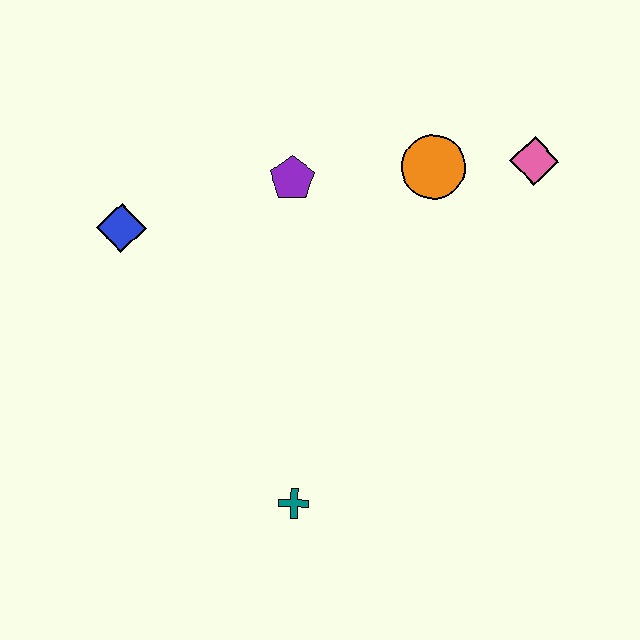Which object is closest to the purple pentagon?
The orange circle is closest to the purple pentagon.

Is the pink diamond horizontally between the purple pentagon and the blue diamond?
No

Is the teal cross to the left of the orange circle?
Yes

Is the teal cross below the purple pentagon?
Yes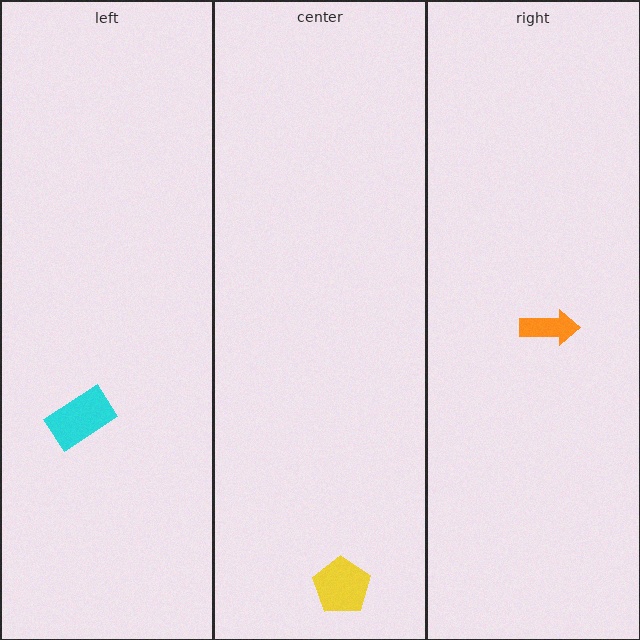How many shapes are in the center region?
1.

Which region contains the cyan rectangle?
The left region.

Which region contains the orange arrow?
The right region.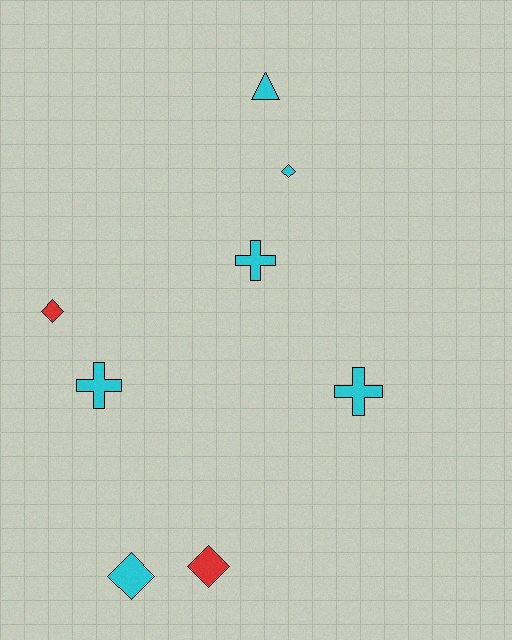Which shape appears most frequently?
Diamond, with 4 objects.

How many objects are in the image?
There are 8 objects.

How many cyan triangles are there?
There is 1 cyan triangle.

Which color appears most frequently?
Cyan, with 6 objects.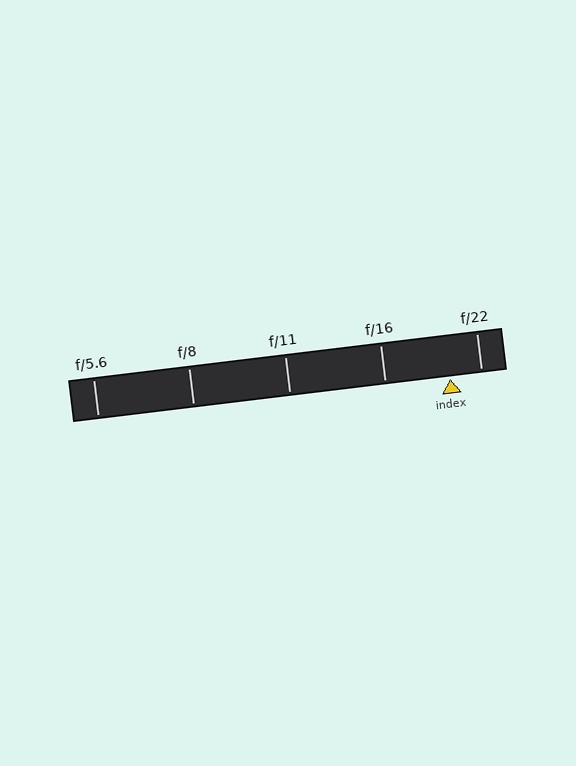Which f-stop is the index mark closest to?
The index mark is closest to f/22.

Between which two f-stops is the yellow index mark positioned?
The index mark is between f/16 and f/22.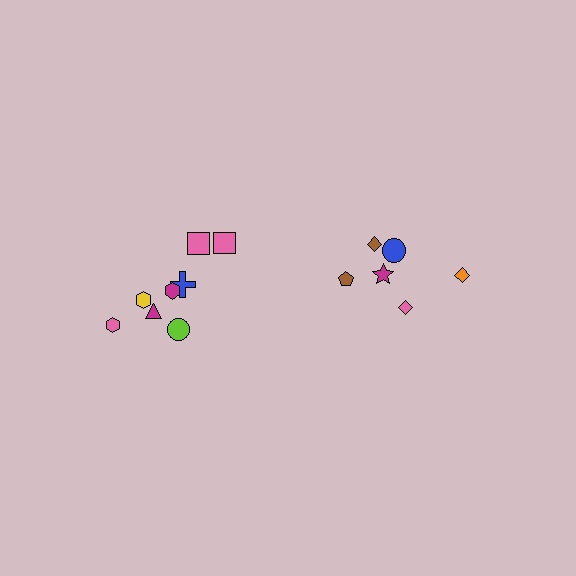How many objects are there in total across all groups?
There are 14 objects.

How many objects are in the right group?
There are 6 objects.